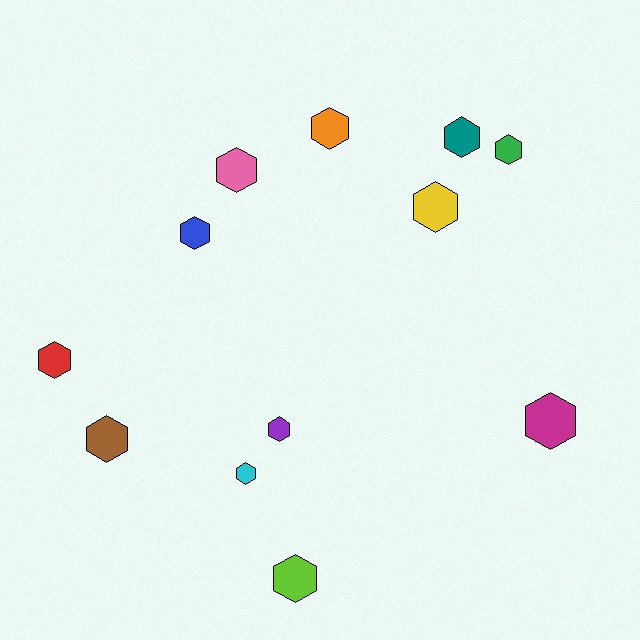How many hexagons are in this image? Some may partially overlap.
There are 12 hexagons.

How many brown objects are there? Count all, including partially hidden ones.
There is 1 brown object.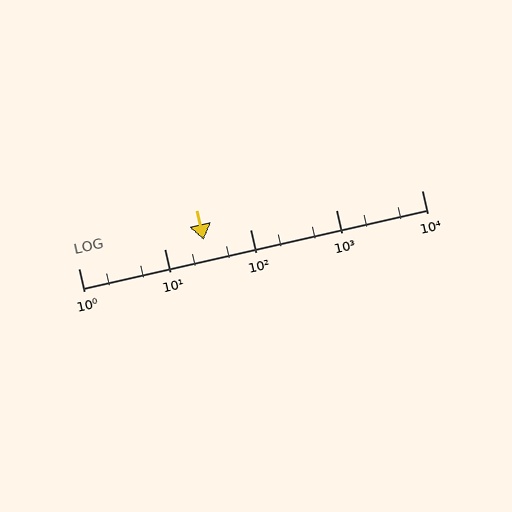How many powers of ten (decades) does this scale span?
The scale spans 4 decades, from 1 to 10000.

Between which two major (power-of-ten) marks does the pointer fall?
The pointer is between 10 and 100.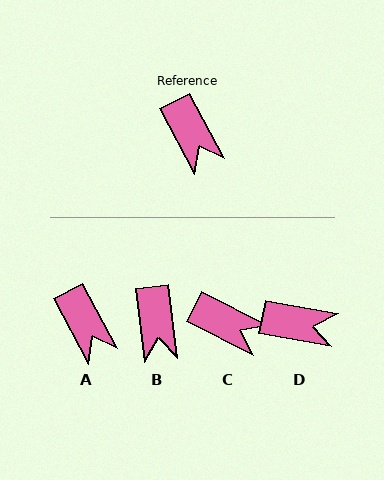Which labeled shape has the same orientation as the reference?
A.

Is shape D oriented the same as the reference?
No, it is off by about 51 degrees.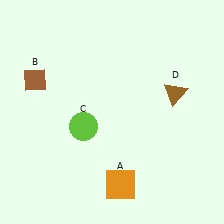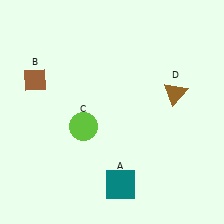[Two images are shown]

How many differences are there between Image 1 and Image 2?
There is 1 difference between the two images.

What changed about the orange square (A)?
In Image 1, A is orange. In Image 2, it changed to teal.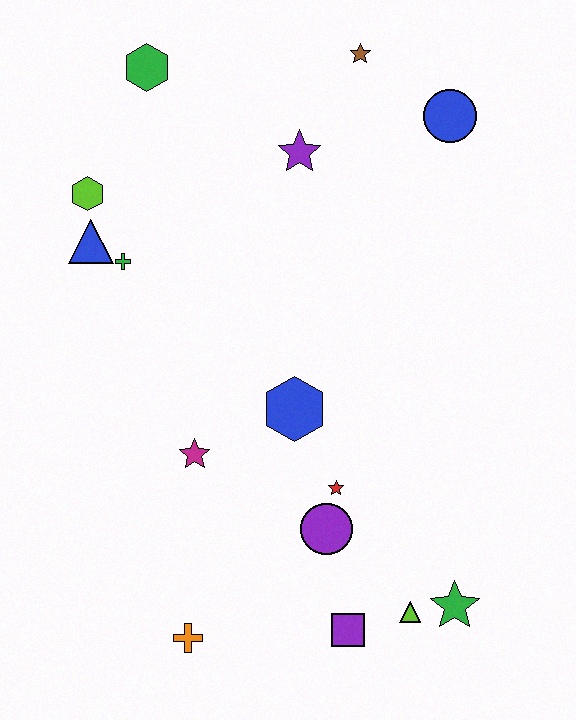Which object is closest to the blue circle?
The brown star is closest to the blue circle.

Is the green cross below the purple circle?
No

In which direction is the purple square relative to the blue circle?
The purple square is below the blue circle.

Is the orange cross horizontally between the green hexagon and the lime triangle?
Yes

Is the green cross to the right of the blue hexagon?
No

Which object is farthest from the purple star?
The orange cross is farthest from the purple star.